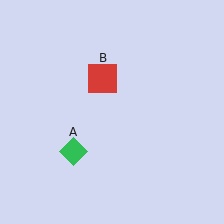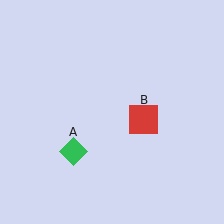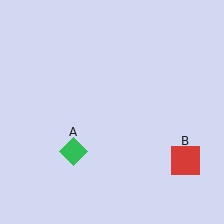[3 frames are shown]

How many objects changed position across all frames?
1 object changed position: red square (object B).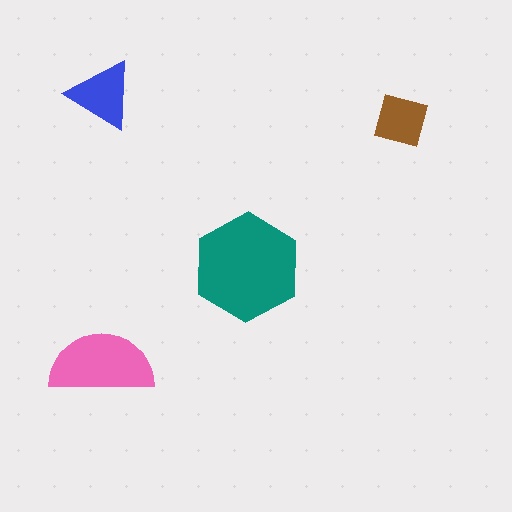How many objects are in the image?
There are 4 objects in the image.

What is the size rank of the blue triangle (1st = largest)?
3rd.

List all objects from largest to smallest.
The teal hexagon, the pink semicircle, the blue triangle, the brown square.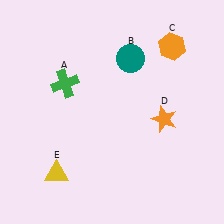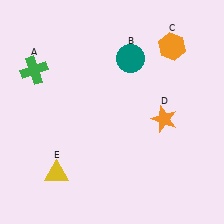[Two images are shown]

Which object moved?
The green cross (A) moved left.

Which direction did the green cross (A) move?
The green cross (A) moved left.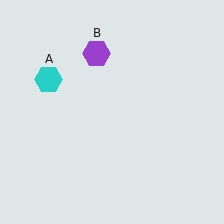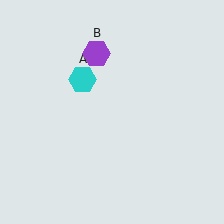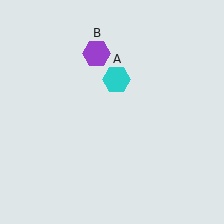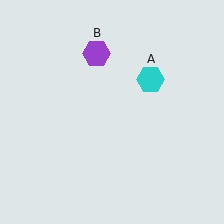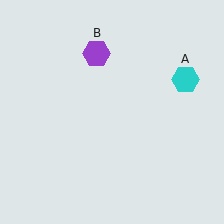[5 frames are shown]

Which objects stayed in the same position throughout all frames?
Purple hexagon (object B) remained stationary.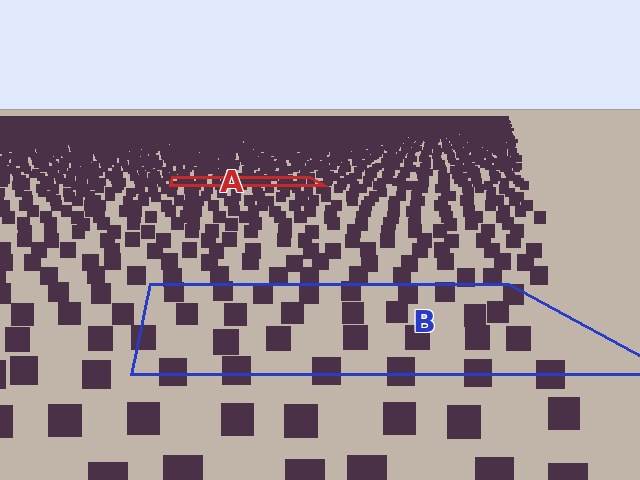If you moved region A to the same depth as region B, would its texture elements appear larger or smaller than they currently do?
They would appear larger. At a closer depth, the same texture elements are projected at a bigger on-screen size.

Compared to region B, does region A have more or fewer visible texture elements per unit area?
Region A has more texture elements per unit area — they are packed more densely because it is farther away.